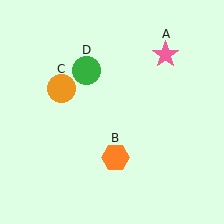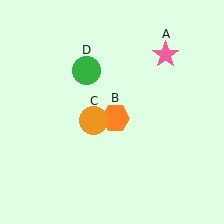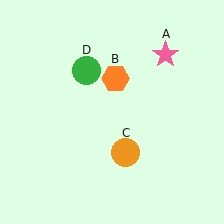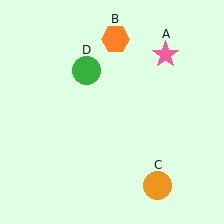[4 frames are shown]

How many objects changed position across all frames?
2 objects changed position: orange hexagon (object B), orange circle (object C).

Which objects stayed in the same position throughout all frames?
Pink star (object A) and green circle (object D) remained stationary.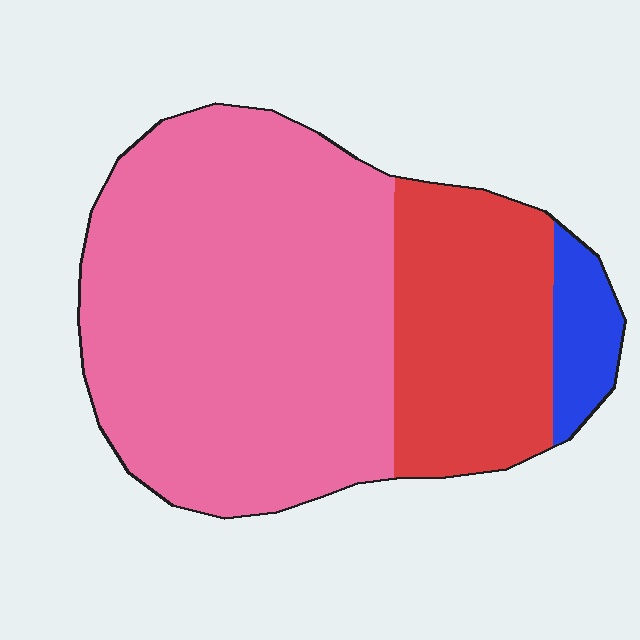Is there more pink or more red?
Pink.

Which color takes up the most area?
Pink, at roughly 65%.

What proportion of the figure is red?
Red takes up between a sixth and a third of the figure.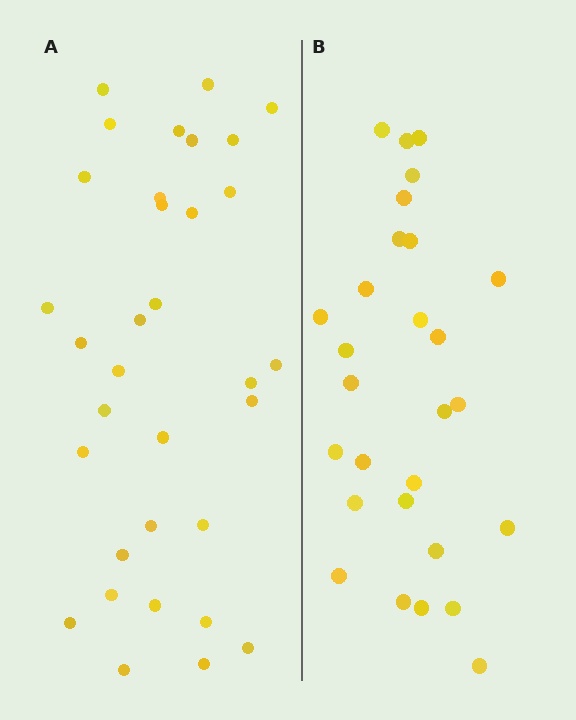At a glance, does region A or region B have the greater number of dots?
Region A (the left region) has more dots.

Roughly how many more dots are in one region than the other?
Region A has about 5 more dots than region B.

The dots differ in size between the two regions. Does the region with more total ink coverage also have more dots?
No. Region B has more total ink coverage because its dots are larger, but region A actually contains more individual dots. Total area can be misleading — the number of items is what matters here.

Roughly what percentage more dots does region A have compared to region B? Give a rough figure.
About 20% more.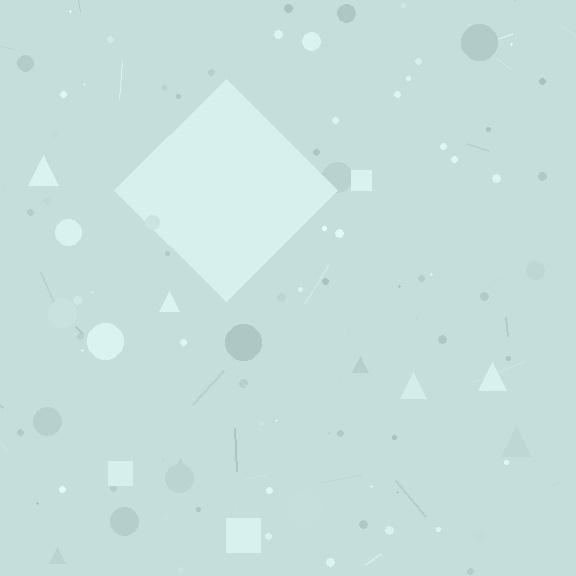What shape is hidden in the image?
A diamond is hidden in the image.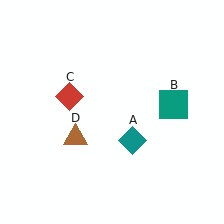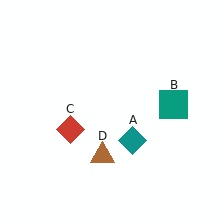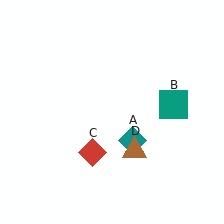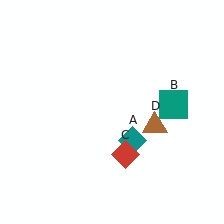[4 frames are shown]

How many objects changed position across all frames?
2 objects changed position: red diamond (object C), brown triangle (object D).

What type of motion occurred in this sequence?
The red diamond (object C), brown triangle (object D) rotated counterclockwise around the center of the scene.